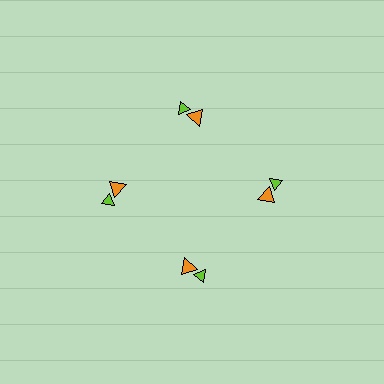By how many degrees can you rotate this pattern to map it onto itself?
The pattern maps onto itself every 90 degrees of rotation.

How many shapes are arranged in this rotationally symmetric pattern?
There are 8 shapes, arranged in 4 groups of 2.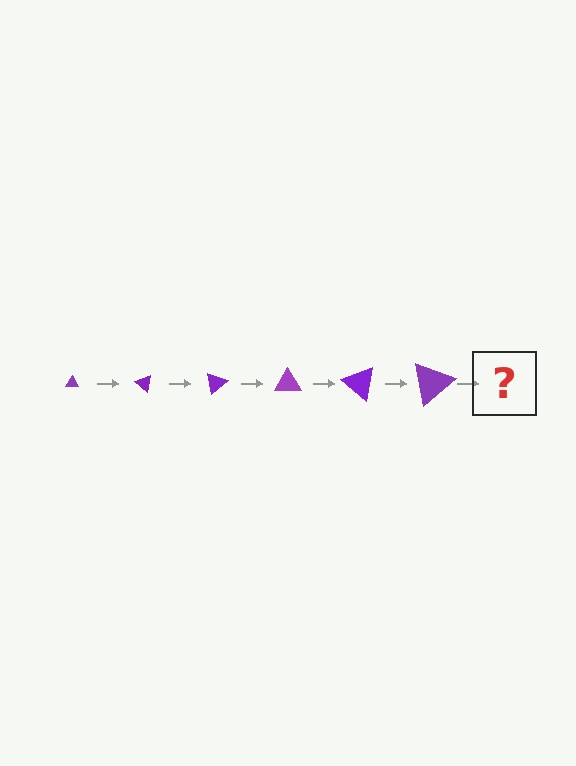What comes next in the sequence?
The next element should be a triangle, larger than the previous one and rotated 240 degrees from the start.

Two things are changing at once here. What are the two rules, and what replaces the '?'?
The two rules are that the triangle grows larger each step and it rotates 40 degrees each step. The '?' should be a triangle, larger than the previous one and rotated 240 degrees from the start.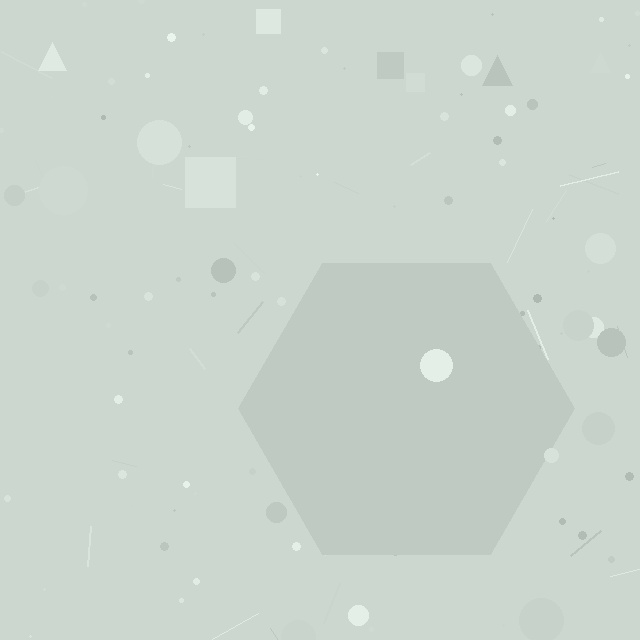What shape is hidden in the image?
A hexagon is hidden in the image.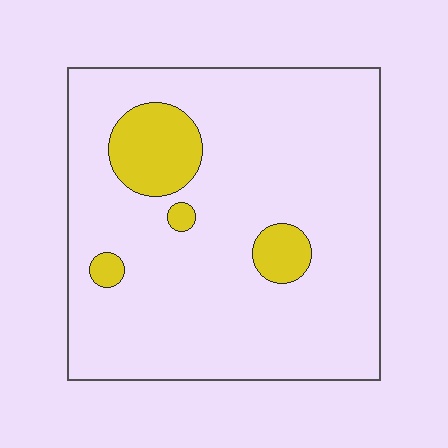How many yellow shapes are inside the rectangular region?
4.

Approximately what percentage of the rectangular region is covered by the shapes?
Approximately 10%.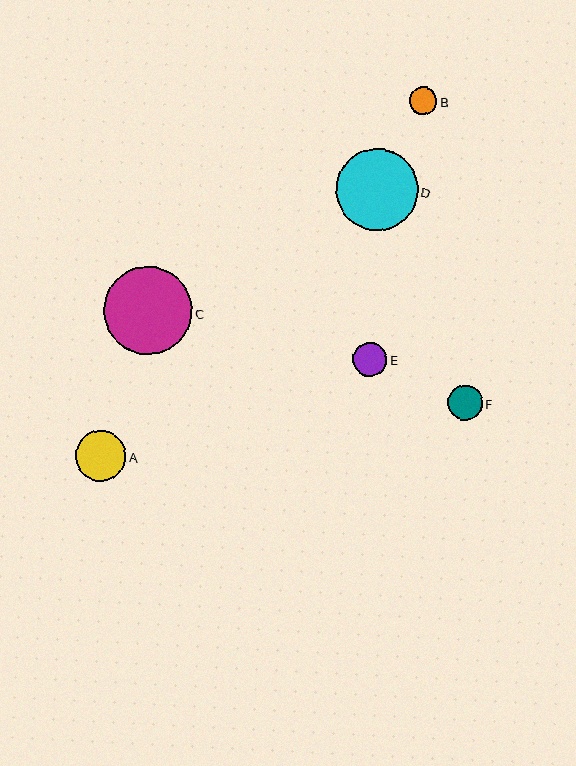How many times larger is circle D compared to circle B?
Circle D is approximately 3.0 times the size of circle B.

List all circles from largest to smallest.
From largest to smallest: C, D, A, F, E, B.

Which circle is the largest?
Circle C is the largest with a size of approximately 88 pixels.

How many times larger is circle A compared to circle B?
Circle A is approximately 1.8 times the size of circle B.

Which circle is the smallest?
Circle B is the smallest with a size of approximately 27 pixels.